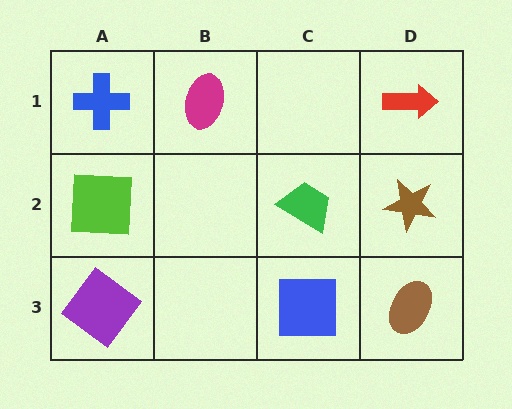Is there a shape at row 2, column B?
No, that cell is empty.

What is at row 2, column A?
A lime square.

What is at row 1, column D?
A red arrow.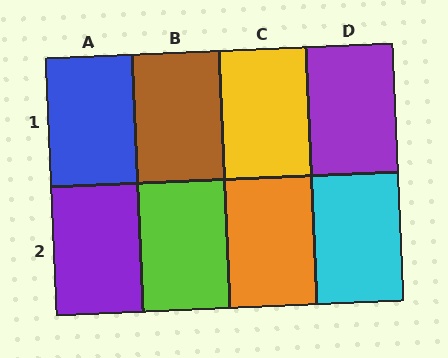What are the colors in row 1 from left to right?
Blue, brown, yellow, purple.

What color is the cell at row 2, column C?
Orange.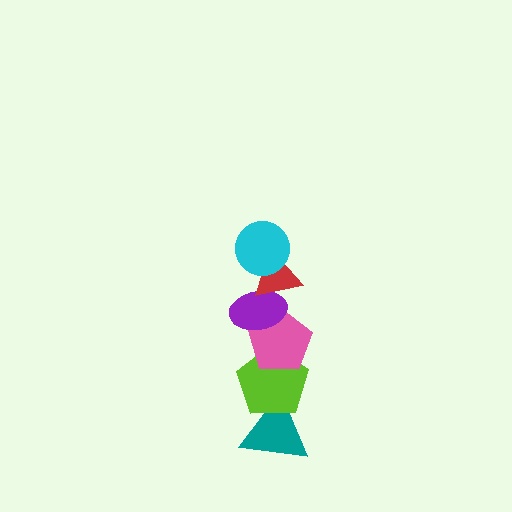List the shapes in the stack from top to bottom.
From top to bottom: the cyan circle, the red triangle, the purple ellipse, the pink pentagon, the lime pentagon, the teal triangle.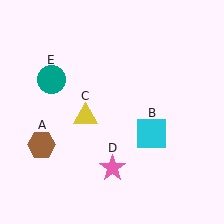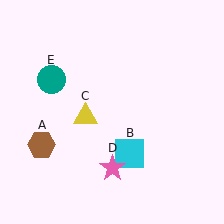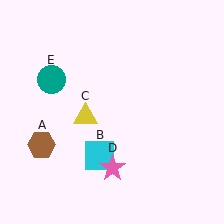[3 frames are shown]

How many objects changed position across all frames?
1 object changed position: cyan square (object B).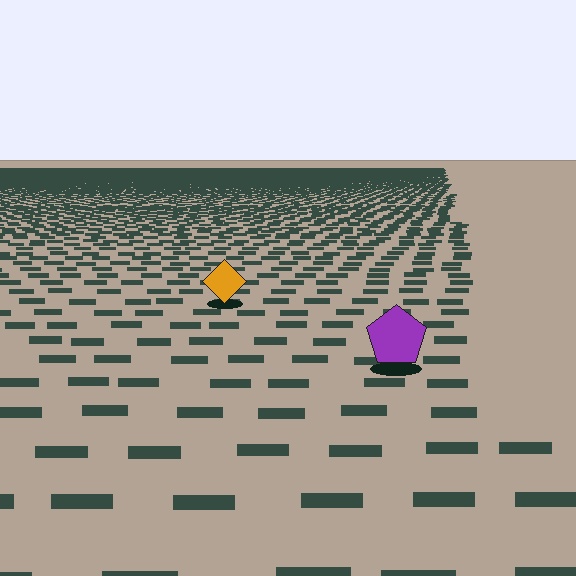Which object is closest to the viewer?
The purple pentagon is closest. The texture marks near it are larger and more spread out.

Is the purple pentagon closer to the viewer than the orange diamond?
Yes. The purple pentagon is closer — you can tell from the texture gradient: the ground texture is coarser near it.